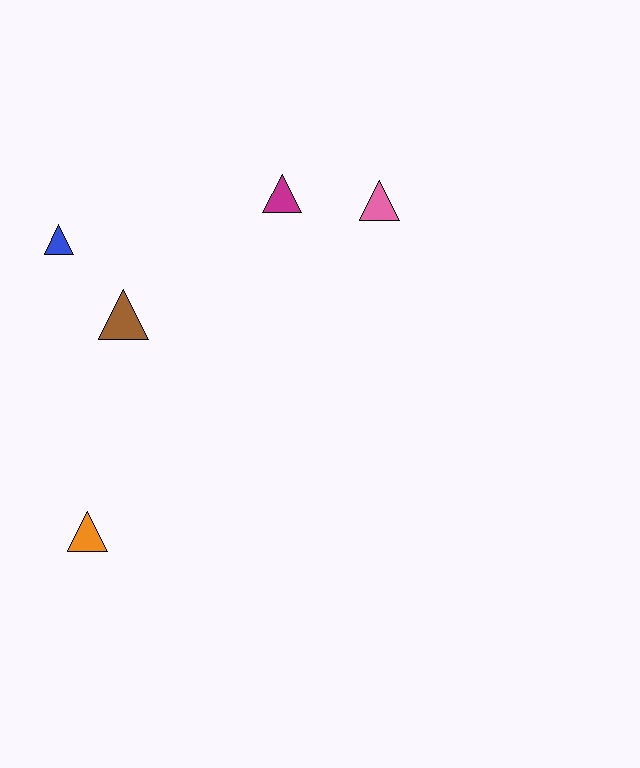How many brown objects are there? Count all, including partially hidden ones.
There is 1 brown object.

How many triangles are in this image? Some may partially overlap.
There are 5 triangles.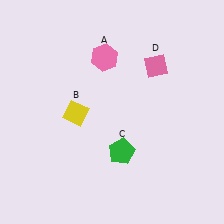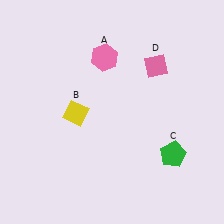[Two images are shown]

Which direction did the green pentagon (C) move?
The green pentagon (C) moved right.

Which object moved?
The green pentagon (C) moved right.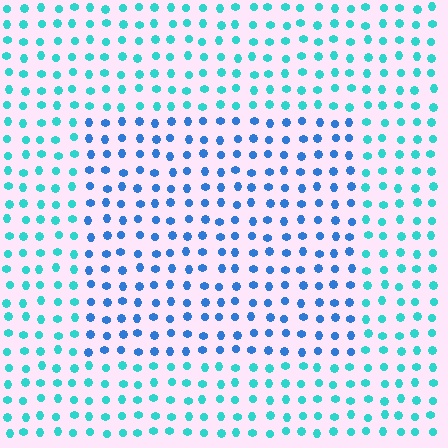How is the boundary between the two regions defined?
The boundary is defined purely by a slight shift in hue (about 37 degrees). Spacing, size, and orientation are identical on both sides.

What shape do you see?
I see a rectangle.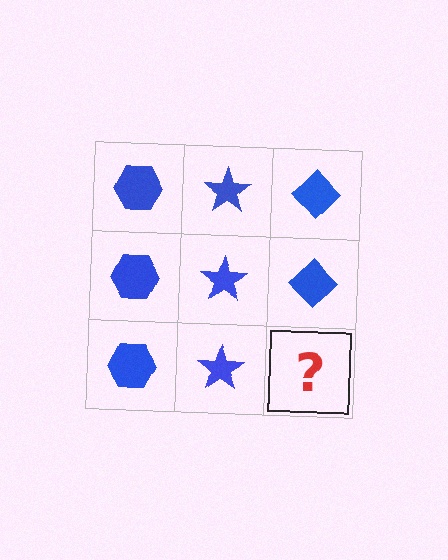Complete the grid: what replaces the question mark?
The question mark should be replaced with a blue diamond.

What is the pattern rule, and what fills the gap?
The rule is that each column has a consistent shape. The gap should be filled with a blue diamond.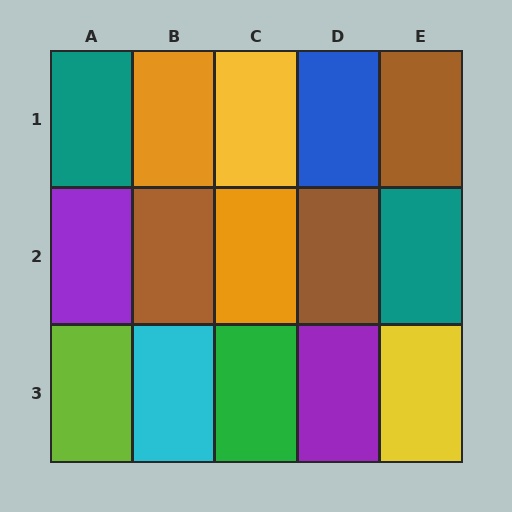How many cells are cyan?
1 cell is cyan.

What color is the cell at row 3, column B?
Cyan.